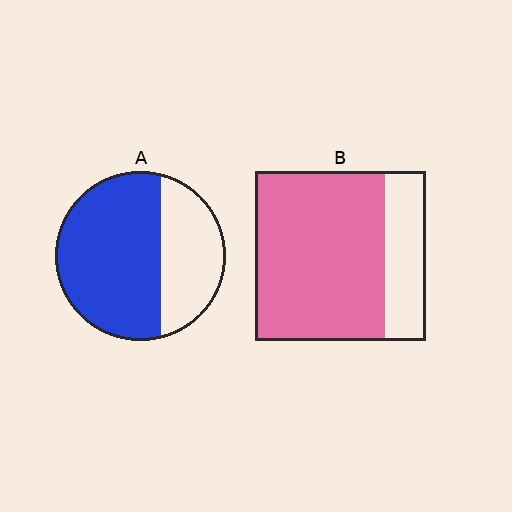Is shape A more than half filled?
Yes.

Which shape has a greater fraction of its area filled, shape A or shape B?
Shape B.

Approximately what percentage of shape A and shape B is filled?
A is approximately 65% and B is approximately 75%.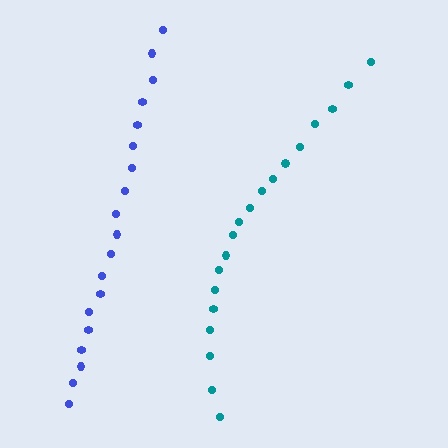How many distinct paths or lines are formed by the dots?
There are 2 distinct paths.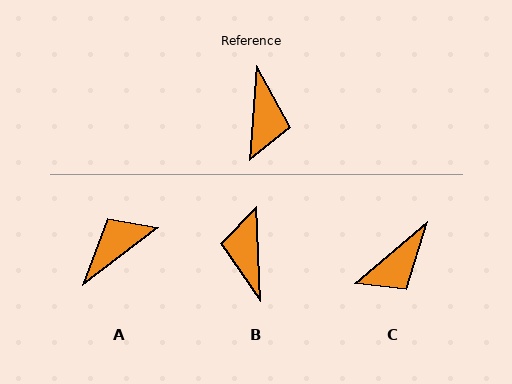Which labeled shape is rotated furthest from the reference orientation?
B, about 173 degrees away.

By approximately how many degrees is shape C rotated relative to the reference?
Approximately 45 degrees clockwise.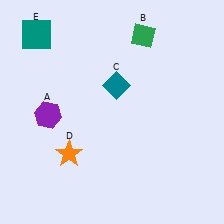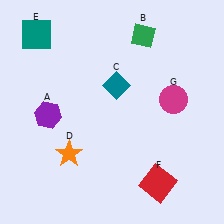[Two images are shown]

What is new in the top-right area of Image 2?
A magenta circle (G) was added in the top-right area of Image 2.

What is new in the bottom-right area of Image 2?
A red square (F) was added in the bottom-right area of Image 2.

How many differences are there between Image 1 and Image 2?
There are 2 differences between the two images.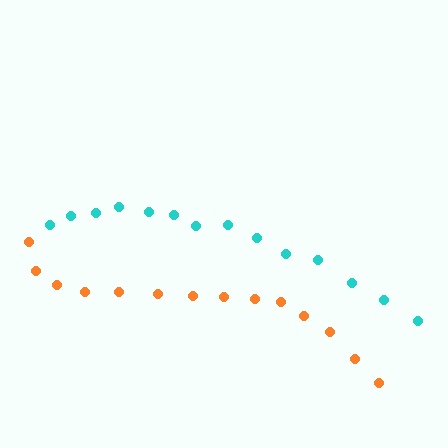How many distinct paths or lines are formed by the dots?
There are 2 distinct paths.